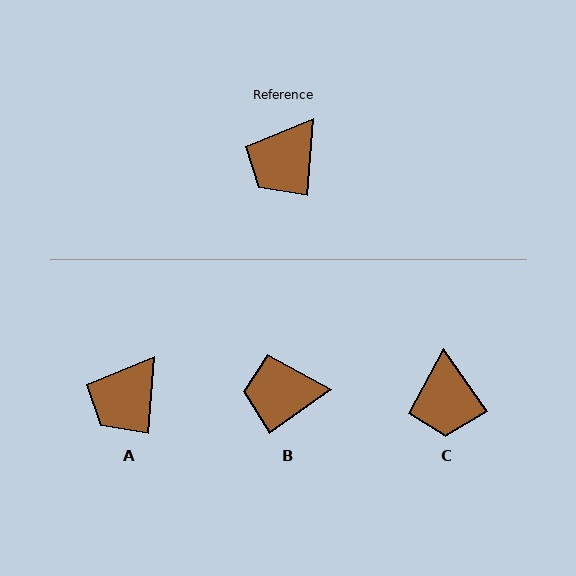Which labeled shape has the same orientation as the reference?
A.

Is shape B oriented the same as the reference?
No, it is off by about 50 degrees.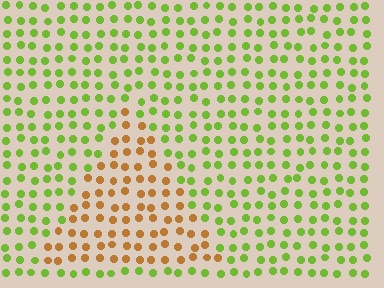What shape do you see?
I see a triangle.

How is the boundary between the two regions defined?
The boundary is defined purely by a slight shift in hue (about 62 degrees). Spacing, size, and orientation are identical on both sides.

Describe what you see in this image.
The image is filled with small lime elements in a uniform arrangement. A triangle-shaped region is visible where the elements are tinted to a slightly different hue, forming a subtle color boundary.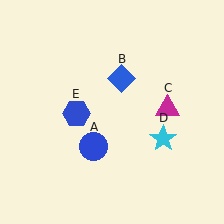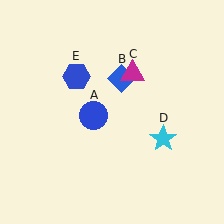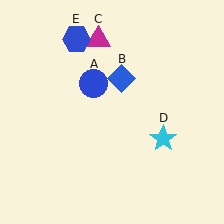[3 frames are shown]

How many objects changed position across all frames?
3 objects changed position: blue circle (object A), magenta triangle (object C), blue hexagon (object E).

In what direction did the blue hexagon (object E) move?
The blue hexagon (object E) moved up.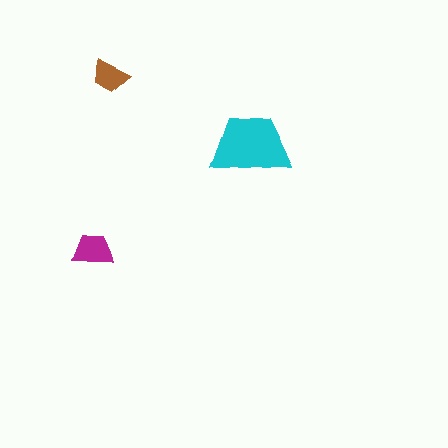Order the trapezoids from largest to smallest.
the cyan one, the magenta one, the brown one.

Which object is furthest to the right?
The cyan trapezoid is rightmost.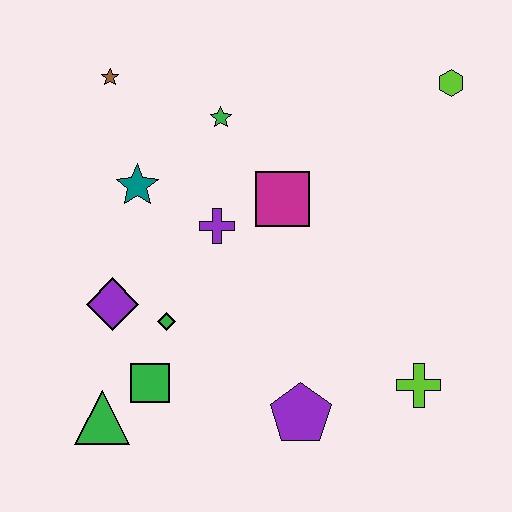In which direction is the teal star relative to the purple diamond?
The teal star is above the purple diamond.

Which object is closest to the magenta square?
The purple cross is closest to the magenta square.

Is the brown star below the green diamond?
No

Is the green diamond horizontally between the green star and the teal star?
Yes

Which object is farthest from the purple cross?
The lime hexagon is farthest from the purple cross.